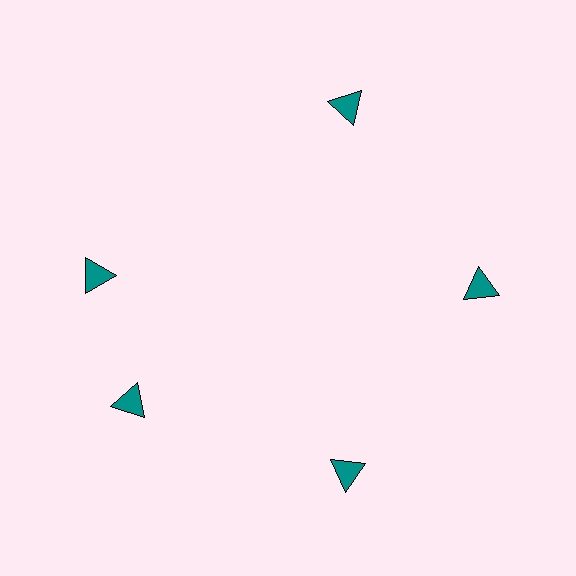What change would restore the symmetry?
The symmetry would be restored by rotating it back into even spacing with its neighbors so that all 5 triangles sit at equal angles and equal distance from the center.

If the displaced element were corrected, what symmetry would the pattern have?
It would have 5-fold rotational symmetry — the pattern would map onto itself every 72 degrees.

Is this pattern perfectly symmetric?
No. The 5 teal triangles are arranged in a ring, but one element near the 10 o'clock position is rotated out of alignment along the ring, breaking the 5-fold rotational symmetry.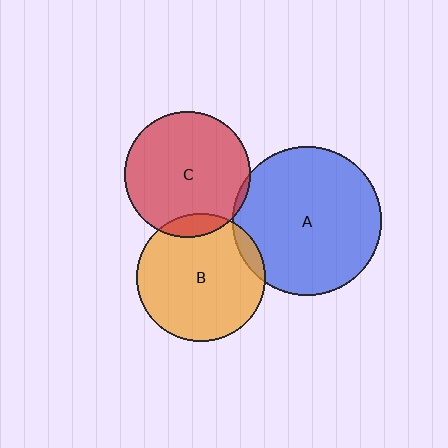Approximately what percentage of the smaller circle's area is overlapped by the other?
Approximately 10%.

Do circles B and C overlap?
Yes.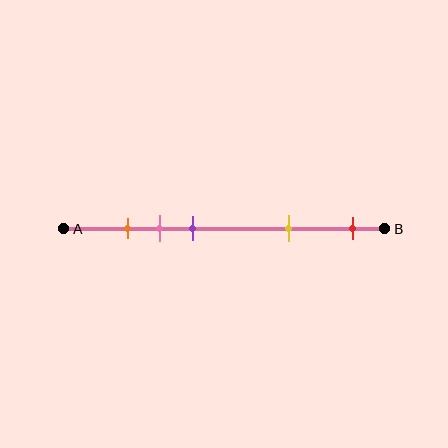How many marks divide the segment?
There are 5 marks dividing the segment.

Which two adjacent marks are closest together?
The orange and pink marks are the closest adjacent pair.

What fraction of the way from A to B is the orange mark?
The orange mark is approximately 20% (0.2) of the way from A to B.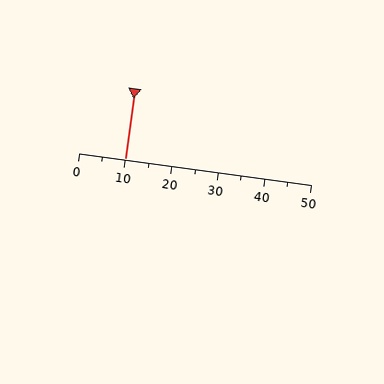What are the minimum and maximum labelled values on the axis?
The axis runs from 0 to 50.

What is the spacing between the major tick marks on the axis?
The major ticks are spaced 10 apart.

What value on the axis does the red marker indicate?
The marker indicates approximately 10.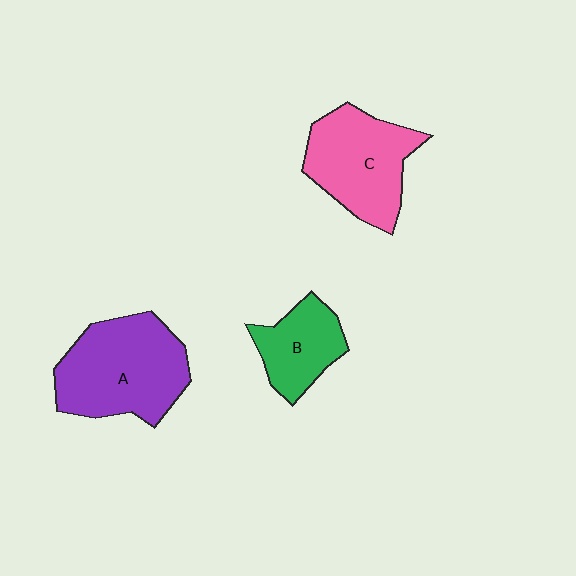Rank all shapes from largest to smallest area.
From largest to smallest: A (purple), C (pink), B (green).